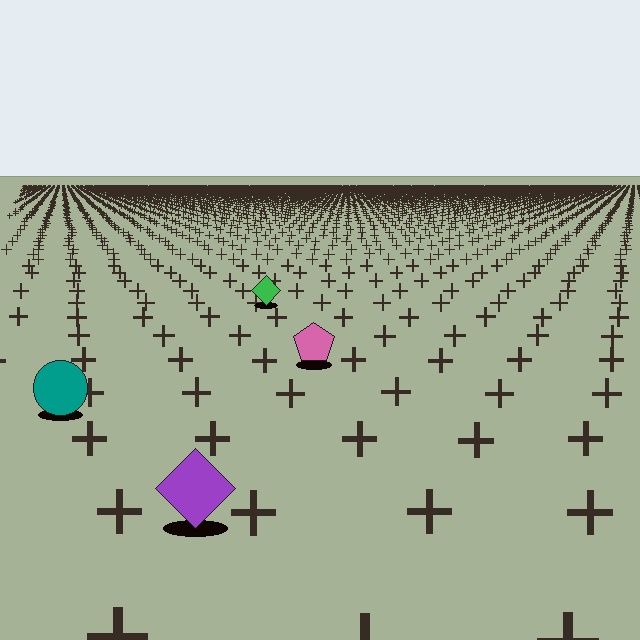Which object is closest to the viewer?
The purple diamond is closest. The texture marks near it are larger and more spread out.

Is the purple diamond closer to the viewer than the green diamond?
Yes. The purple diamond is closer — you can tell from the texture gradient: the ground texture is coarser near it.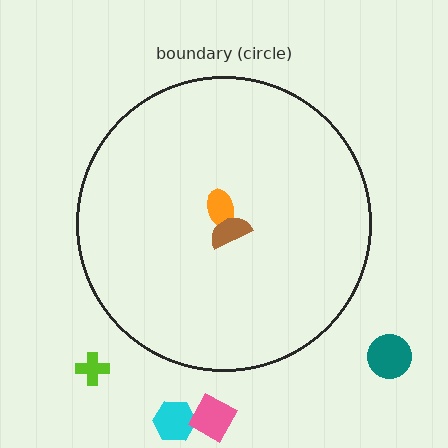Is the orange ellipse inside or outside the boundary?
Inside.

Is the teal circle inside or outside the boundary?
Outside.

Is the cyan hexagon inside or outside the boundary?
Outside.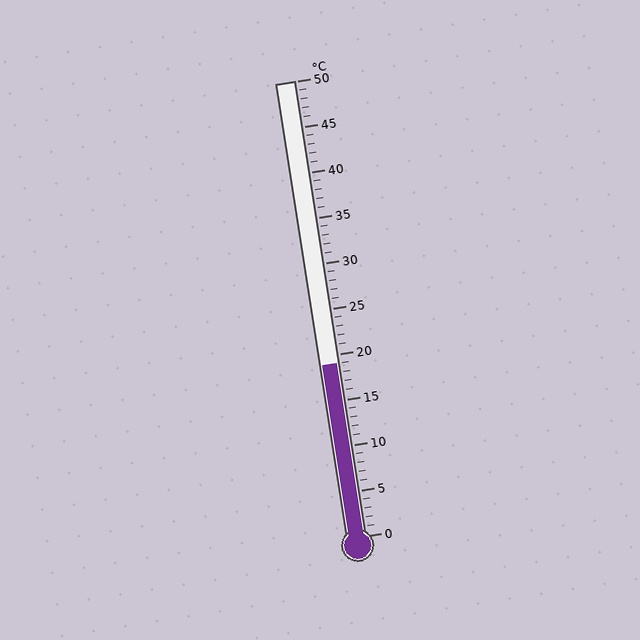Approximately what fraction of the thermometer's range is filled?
The thermometer is filled to approximately 40% of its range.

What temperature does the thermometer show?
The thermometer shows approximately 19°C.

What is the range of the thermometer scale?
The thermometer scale ranges from 0°C to 50°C.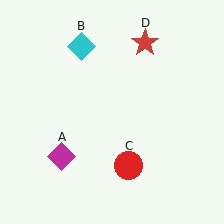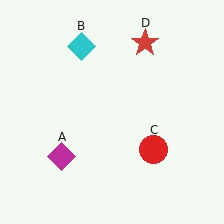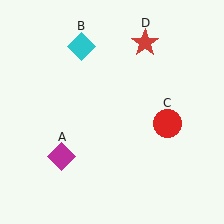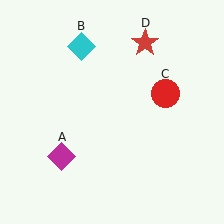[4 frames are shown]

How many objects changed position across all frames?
1 object changed position: red circle (object C).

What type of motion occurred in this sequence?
The red circle (object C) rotated counterclockwise around the center of the scene.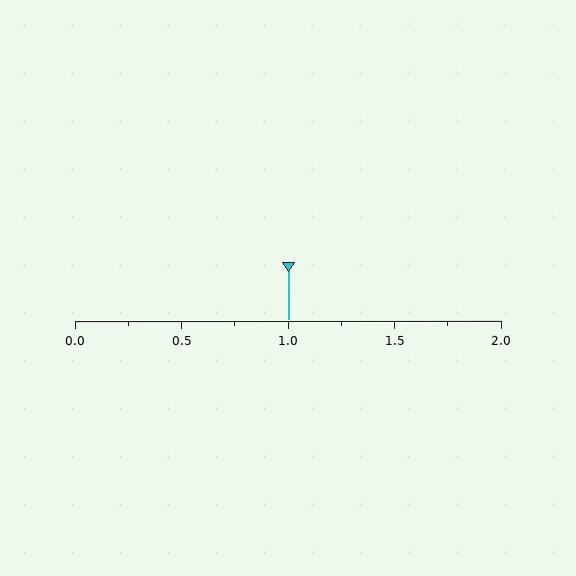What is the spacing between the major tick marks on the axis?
The major ticks are spaced 0.5 apart.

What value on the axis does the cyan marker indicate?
The marker indicates approximately 1.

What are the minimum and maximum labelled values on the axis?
The axis runs from 0.0 to 2.0.